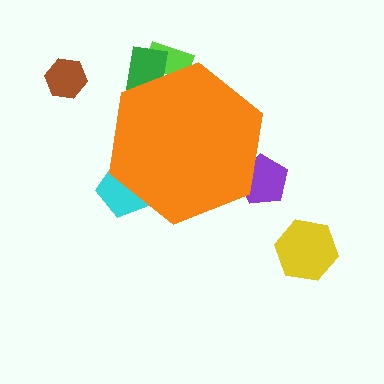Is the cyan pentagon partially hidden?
Yes, the cyan pentagon is partially hidden behind the orange hexagon.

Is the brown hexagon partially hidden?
No, the brown hexagon is fully visible.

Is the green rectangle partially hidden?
Yes, the green rectangle is partially hidden behind the orange hexagon.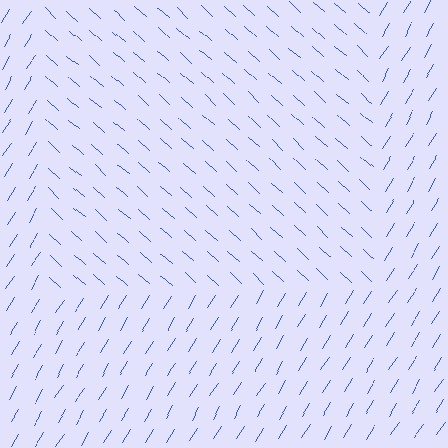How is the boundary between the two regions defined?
The boundary is defined purely by a change in line orientation (approximately 80 degrees difference). All lines are the same color and thickness.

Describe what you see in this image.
The image is filled with small blue line segments. A rectangle region in the image has lines oriented differently from the surrounding lines, creating a visible texture boundary.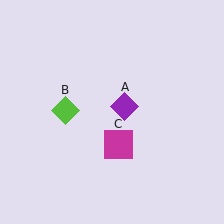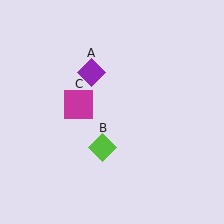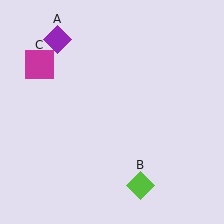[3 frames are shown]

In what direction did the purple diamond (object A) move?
The purple diamond (object A) moved up and to the left.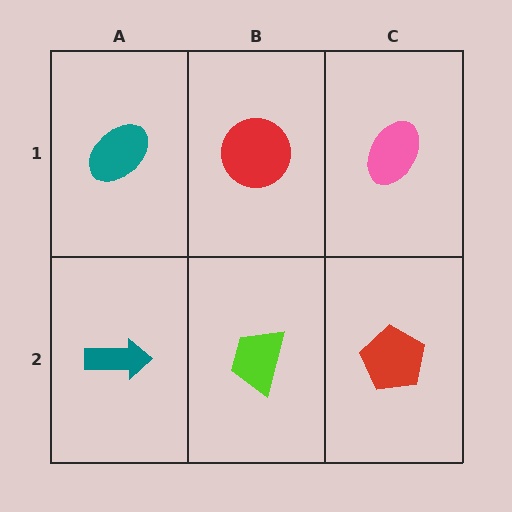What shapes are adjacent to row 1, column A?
A teal arrow (row 2, column A), a red circle (row 1, column B).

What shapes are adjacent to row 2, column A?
A teal ellipse (row 1, column A), a lime trapezoid (row 2, column B).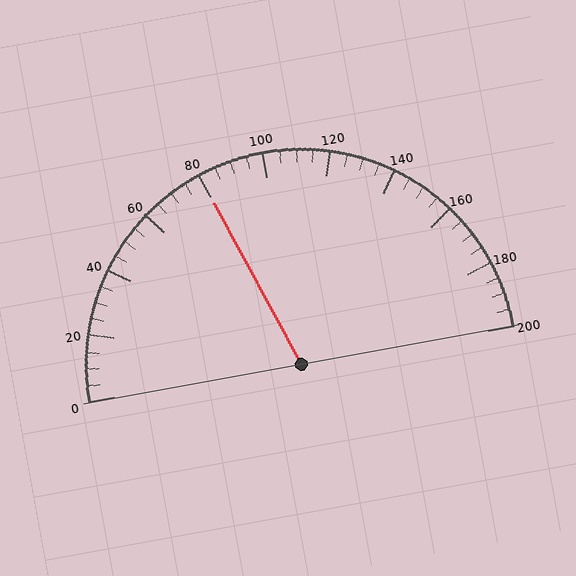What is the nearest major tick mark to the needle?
The nearest major tick mark is 80.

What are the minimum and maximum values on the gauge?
The gauge ranges from 0 to 200.